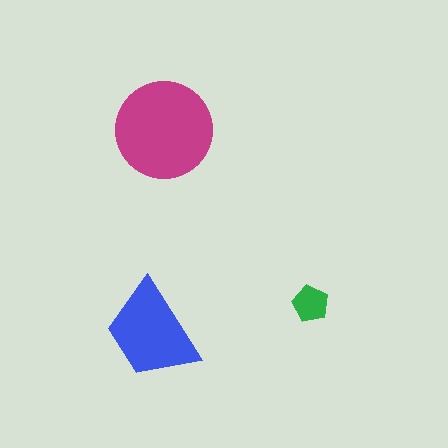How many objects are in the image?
There are 3 objects in the image.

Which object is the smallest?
The green pentagon.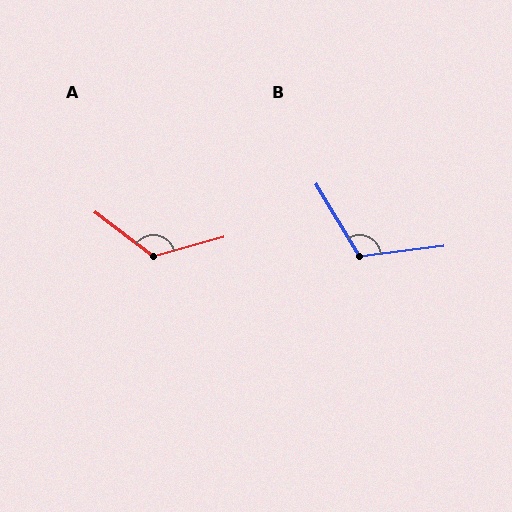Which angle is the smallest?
B, at approximately 114 degrees.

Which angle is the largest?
A, at approximately 127 degrees.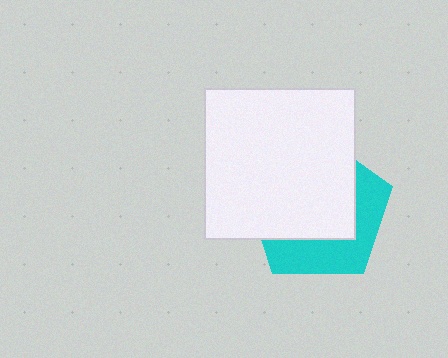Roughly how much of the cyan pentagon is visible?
A small part of it is visible (roughly 38%).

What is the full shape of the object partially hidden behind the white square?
The partially hidden object is a cyan pentagon.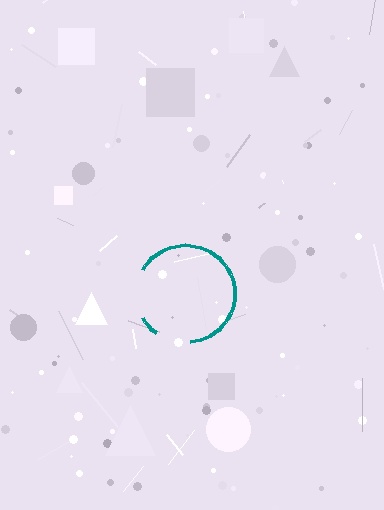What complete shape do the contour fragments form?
The contour fragments form a circle.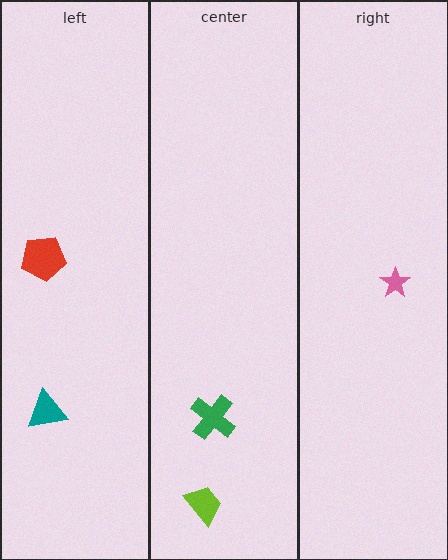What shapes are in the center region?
The lime trapezoid, the green cross.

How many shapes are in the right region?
1.